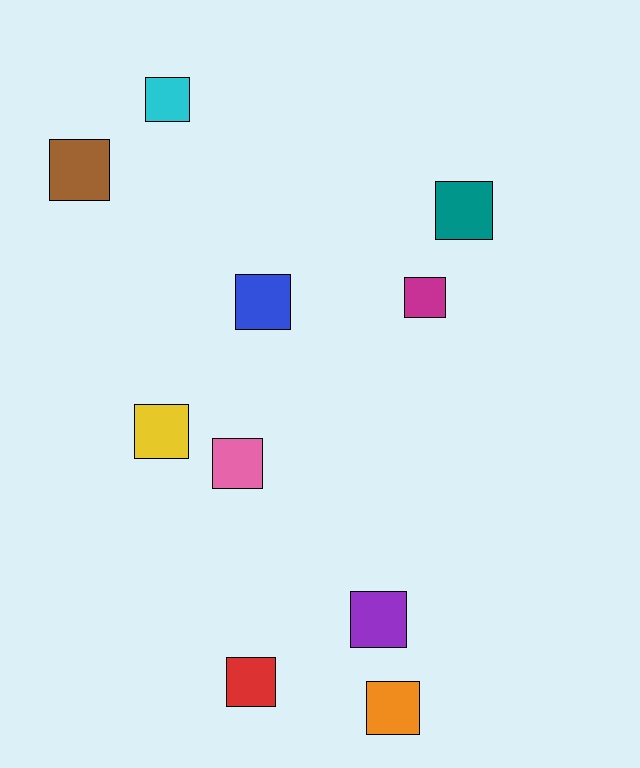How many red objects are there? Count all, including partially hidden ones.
There is 1 red object.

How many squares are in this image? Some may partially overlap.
There are 10 squares.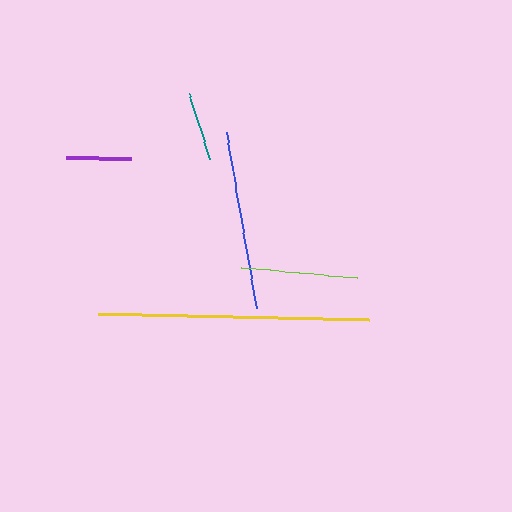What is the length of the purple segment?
The purple segment is approximately 65 pixels long.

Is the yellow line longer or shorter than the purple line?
The yellow line is longer than the purple line.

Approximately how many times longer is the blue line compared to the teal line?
The blue line is approximately 2.6 times the length of the teal line.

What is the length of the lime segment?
The lime segment is approximately 116 pixels long.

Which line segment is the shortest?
The purple line is the shortest at approximately 65 pixels.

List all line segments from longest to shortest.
From longest to shortest: yellow, blue, lime, teal, purple.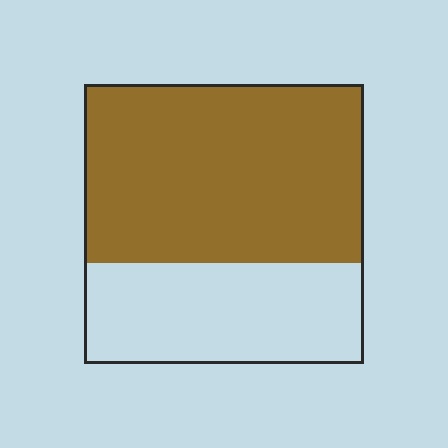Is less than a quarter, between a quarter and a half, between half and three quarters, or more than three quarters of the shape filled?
Between half and three quarters.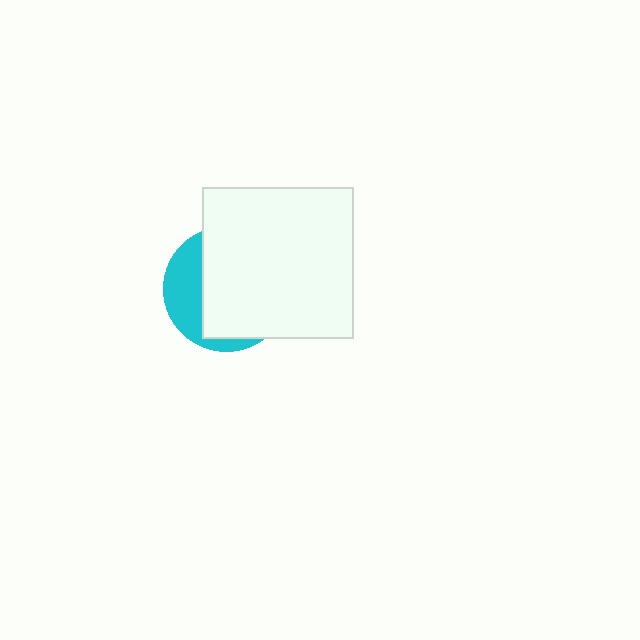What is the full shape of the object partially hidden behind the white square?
The partially hidden object is a cyan circle.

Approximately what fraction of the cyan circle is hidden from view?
Roughly 70% of the cyan circle is hidden behind the white square.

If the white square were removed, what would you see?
You would see the complete cyan circle.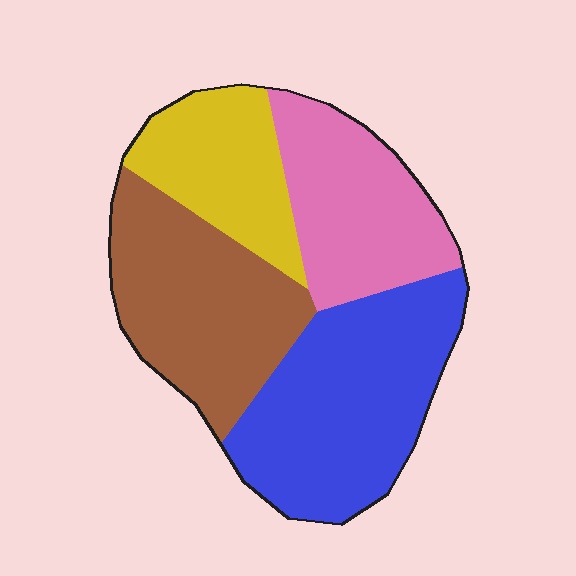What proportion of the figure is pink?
Pink covers around 20% of the figure.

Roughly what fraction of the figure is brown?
Brown takes up about one quarter (1/4) of the figure.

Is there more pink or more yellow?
Pink.